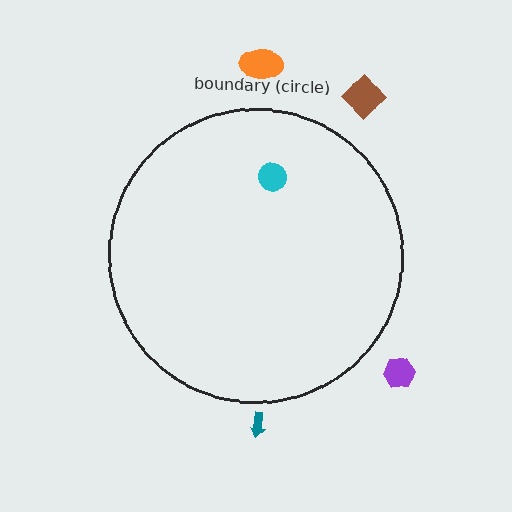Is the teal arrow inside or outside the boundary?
Outside.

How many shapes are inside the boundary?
1 inside, 4 outside.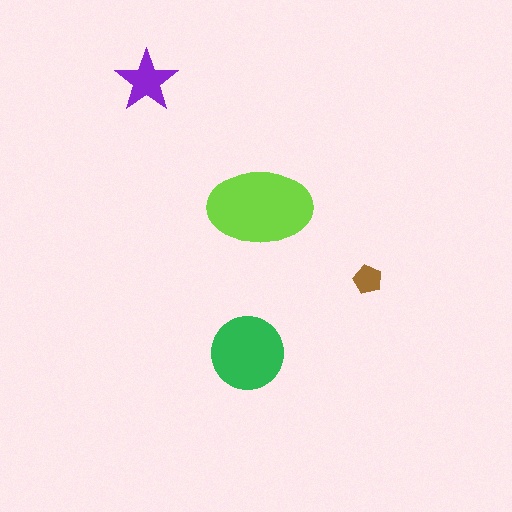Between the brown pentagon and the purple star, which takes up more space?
The purple star.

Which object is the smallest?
The brown pentagon.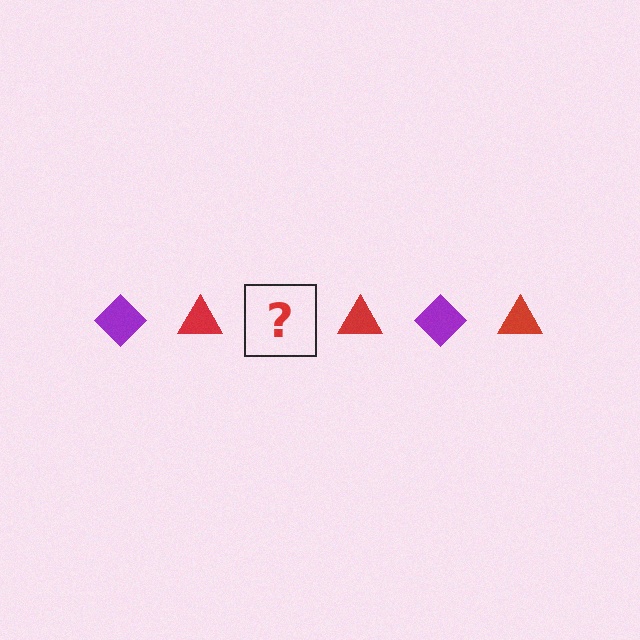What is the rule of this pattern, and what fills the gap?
The rule is that the pattern alternates between purple diamond and red triangle. The gap should be filled with a purple diamond.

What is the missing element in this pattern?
The missing element is a purple diamond.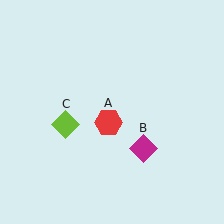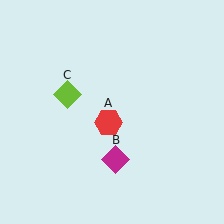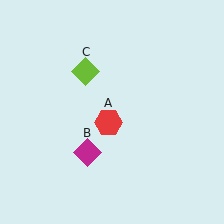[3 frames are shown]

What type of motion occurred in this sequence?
The magenta diamond (object B), lime diamond (object C) rotated clockwise around the center of the scene.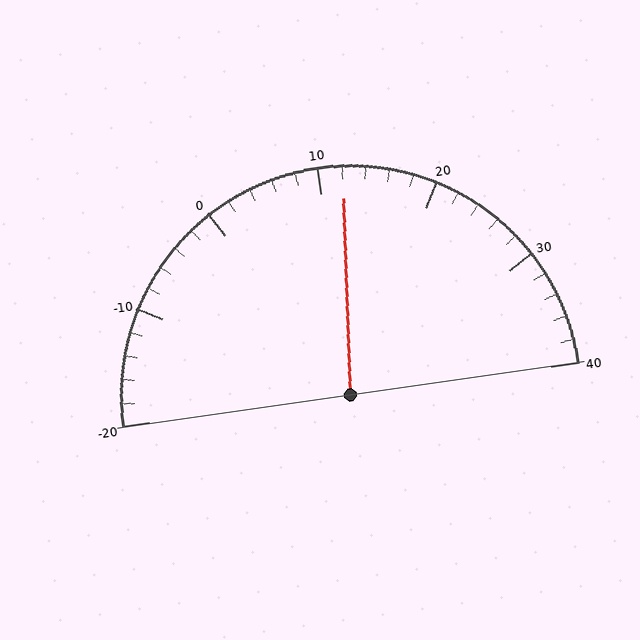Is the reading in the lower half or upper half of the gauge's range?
The reading is in the upper half of the range (-20 to 40).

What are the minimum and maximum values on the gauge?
The gauge ranges from -20 to 40.